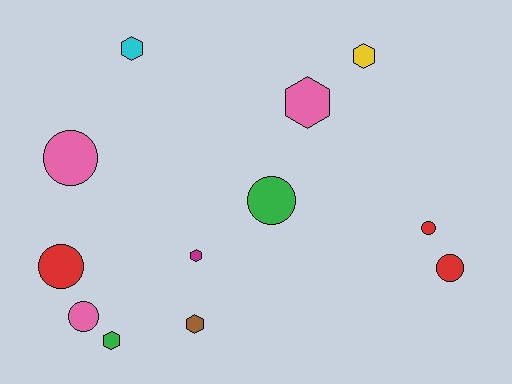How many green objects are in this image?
There are 2 green objects.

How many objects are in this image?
There are 12 objects.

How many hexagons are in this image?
There are 6 hexagons.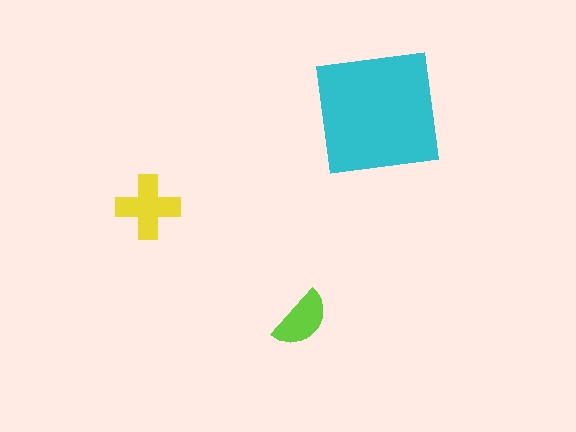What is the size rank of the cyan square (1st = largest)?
1st.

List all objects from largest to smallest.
The cyan square, the yellow cross, the lime semicircle.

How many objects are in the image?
There are 3 objects in the image.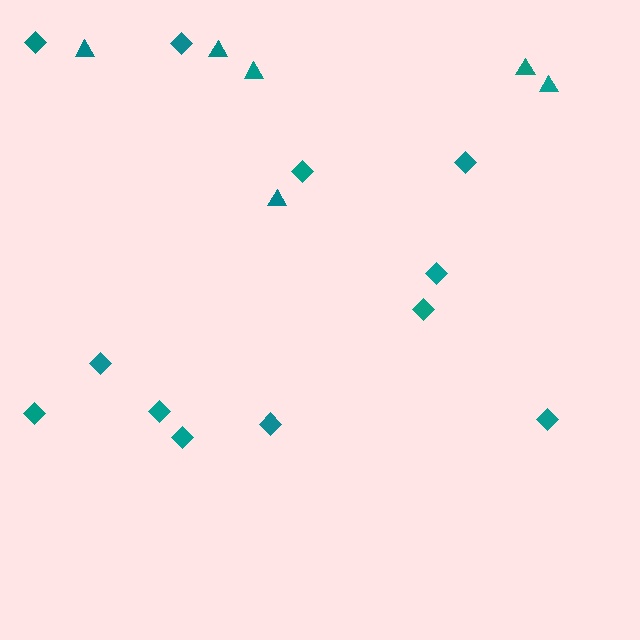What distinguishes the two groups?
There are 2 groups: one group of diamonds (12) and one group of triangles (6).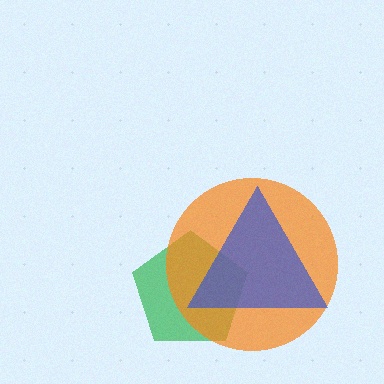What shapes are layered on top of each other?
The layered shapes are: a green pentagon, an orange circle, a blue triangle.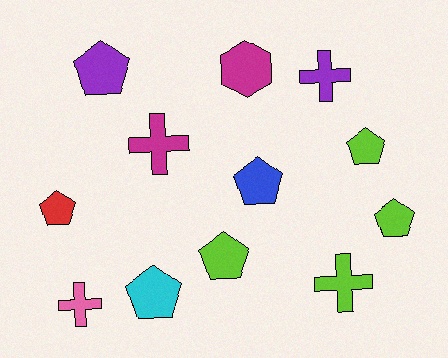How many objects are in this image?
There are 12 objects.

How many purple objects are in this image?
There are 2 purple objects.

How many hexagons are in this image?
There is 1 hexagon.